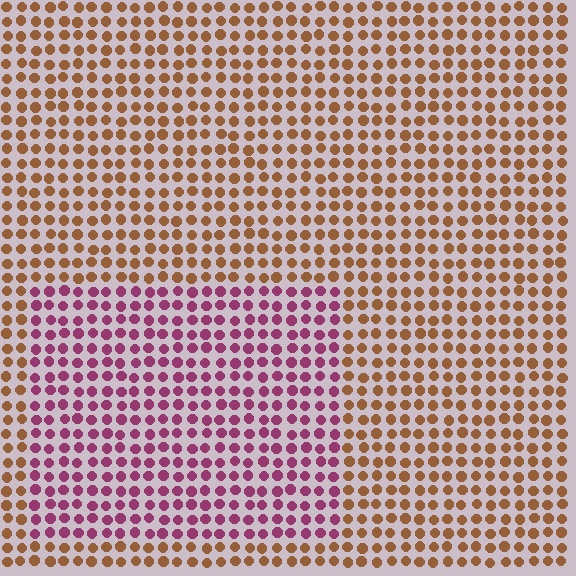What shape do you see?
I see a rectangle.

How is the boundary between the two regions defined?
The boundary is defined purely by a slight shift in hue (about 61 degrees). Spacing, size, and orientation are identical on both sides.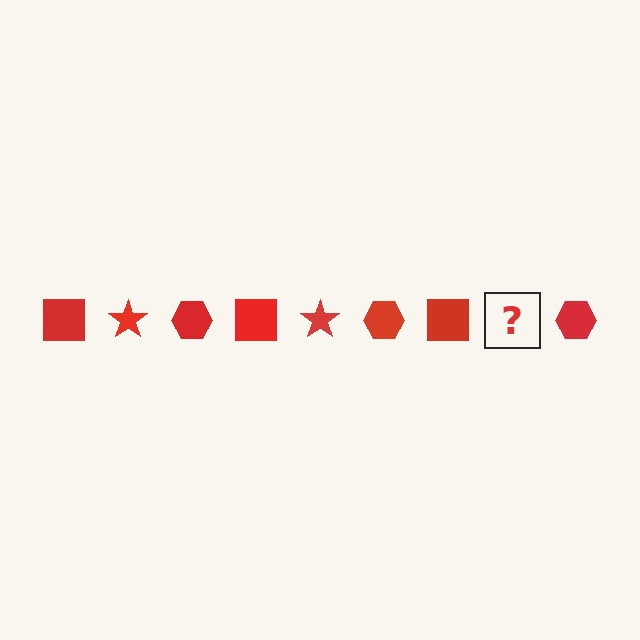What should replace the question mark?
The question mark should be replaced with a red star.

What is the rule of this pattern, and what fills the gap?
The rule is that the pattern cycles through square, star, hexagon shapes in red. The gap should be filled with a red star.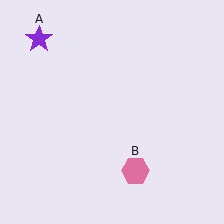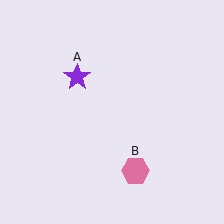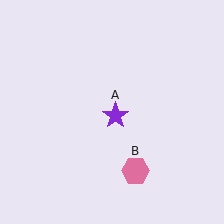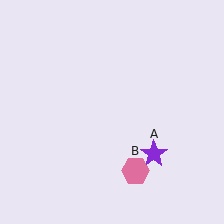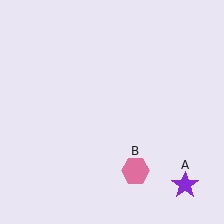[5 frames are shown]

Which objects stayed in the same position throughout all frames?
Pink hexagon (object B) remained stationary.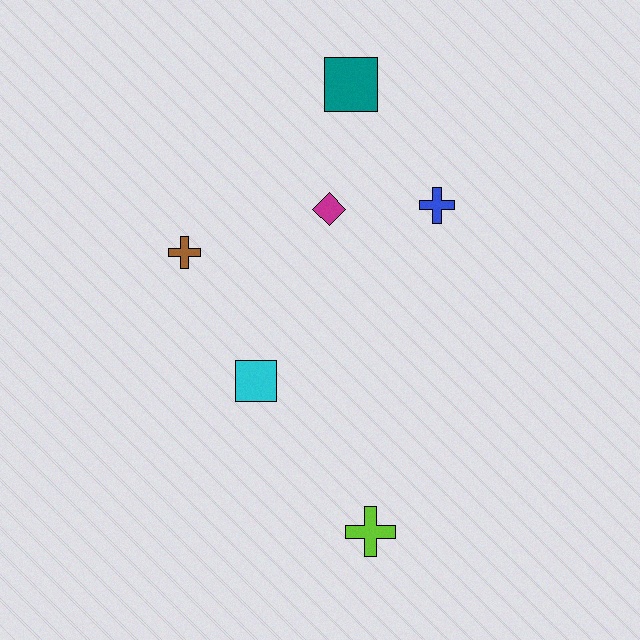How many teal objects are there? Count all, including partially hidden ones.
There is 1 teal object.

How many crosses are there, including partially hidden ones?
There are 3 crosses.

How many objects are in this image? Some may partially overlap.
There are 6 objects.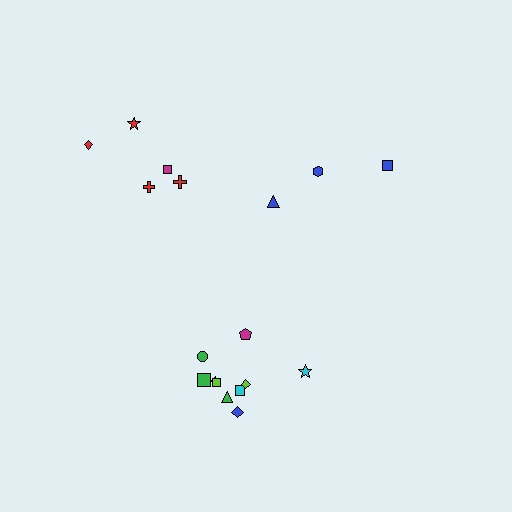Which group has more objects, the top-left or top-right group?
The top-left group.